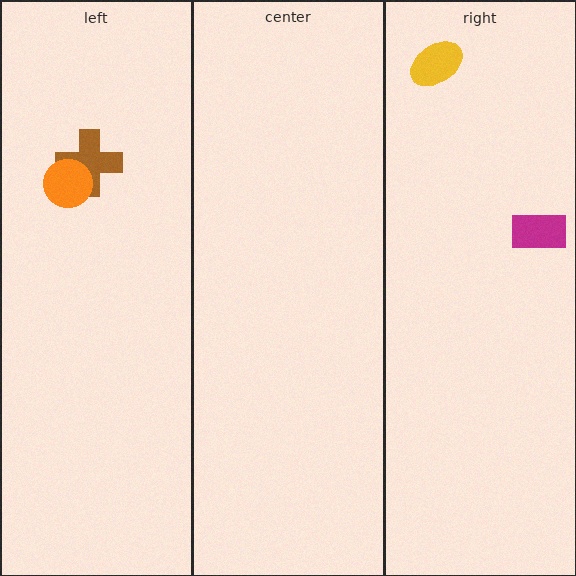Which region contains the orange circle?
The left region.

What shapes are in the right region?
The yellow ellipse, the magenta rectangle.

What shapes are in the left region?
The brown cross, the orange circle.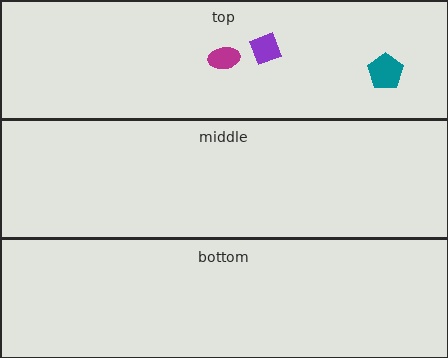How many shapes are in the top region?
3.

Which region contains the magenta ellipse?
The top region.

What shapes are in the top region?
The purple diamond, the magenta ellipse, the teal pentagon.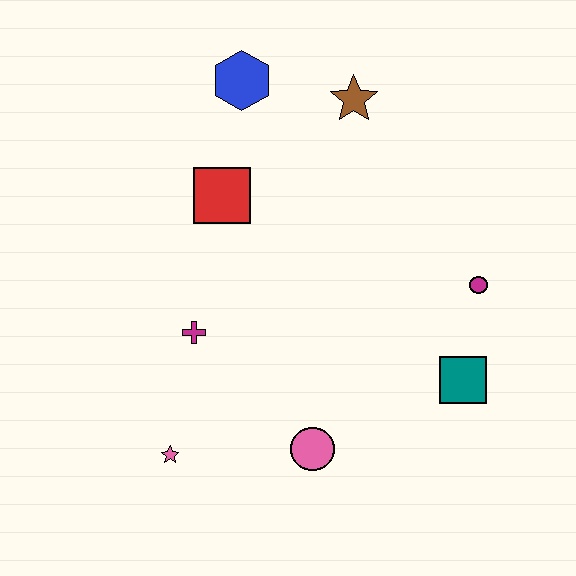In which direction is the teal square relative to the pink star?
The teal square is to the right of the pink star.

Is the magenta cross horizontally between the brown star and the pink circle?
No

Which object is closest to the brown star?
The blue hexagon is closest to the brown star.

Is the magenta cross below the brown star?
Yes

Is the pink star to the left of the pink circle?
Yes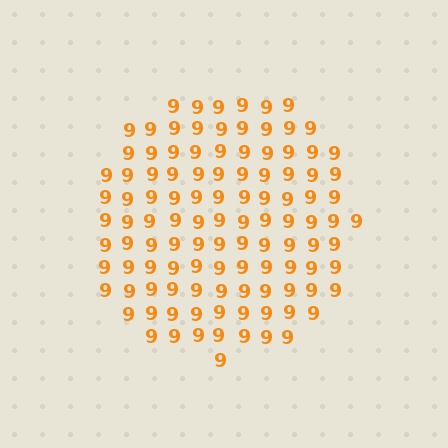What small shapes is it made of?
It is made of small digit 9's.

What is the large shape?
The large shape is a circle.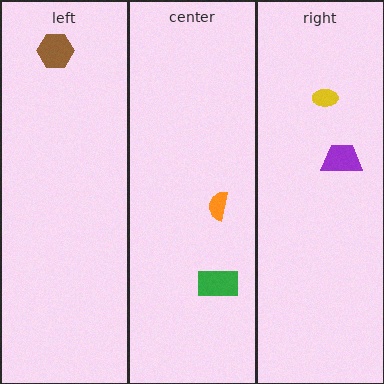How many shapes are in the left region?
1.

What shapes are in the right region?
The purple trapezoid, the yellow ellipse.